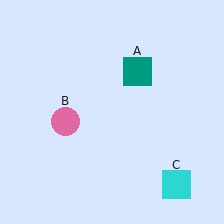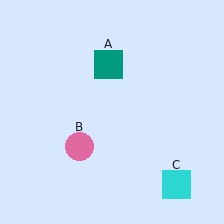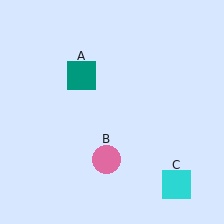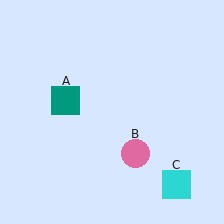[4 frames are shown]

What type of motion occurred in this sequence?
The teal square (object A), pink circle (object B) rotated counterclockwise around the center of the scene.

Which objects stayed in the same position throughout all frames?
Cyan square (object C) remained stationary.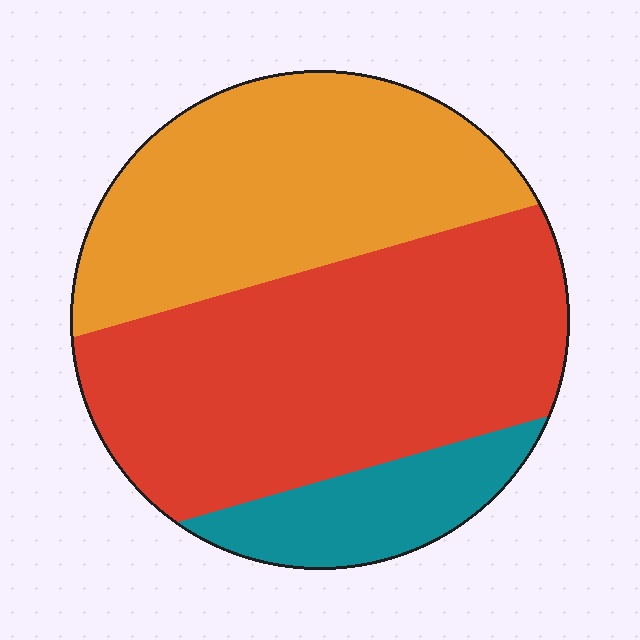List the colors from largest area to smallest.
From largest to smallest: red, orange, teal.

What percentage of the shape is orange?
Orange takes up about three eighths (3/8) of the shape.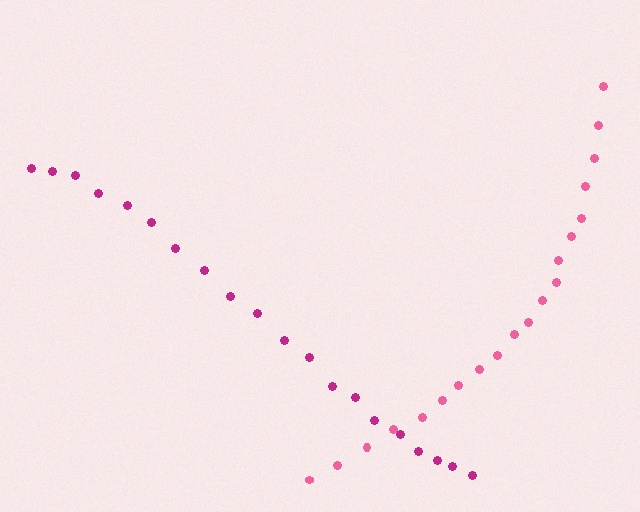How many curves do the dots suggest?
There are 2 distinct paths.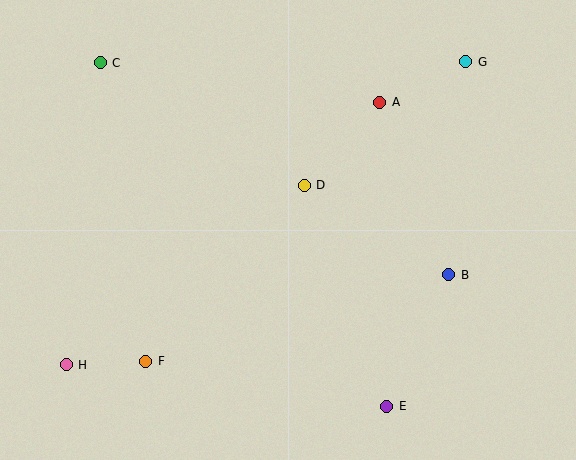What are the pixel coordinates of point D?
Point D is at (304, 185).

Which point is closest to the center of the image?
Point D at (304, 185) is closest to the center.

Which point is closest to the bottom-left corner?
Point H is closest to the bottom-left corner.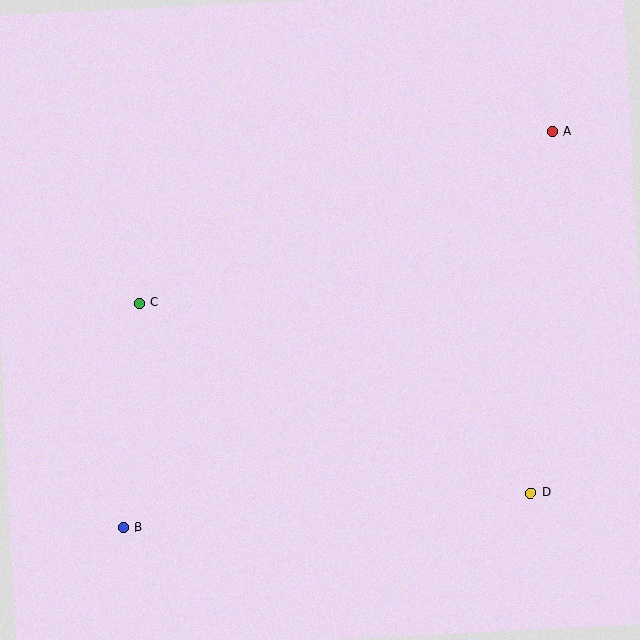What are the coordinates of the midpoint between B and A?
The midpoint between B and A is at (338, 330).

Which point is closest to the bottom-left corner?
Point B is closest to the bottom-left corner.